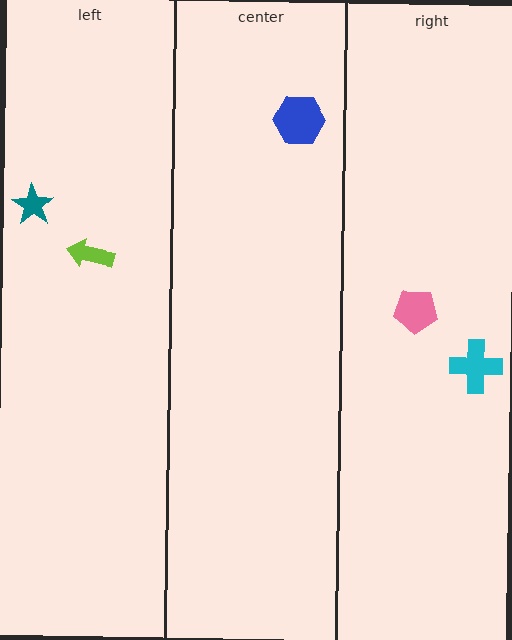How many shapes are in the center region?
1.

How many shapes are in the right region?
2.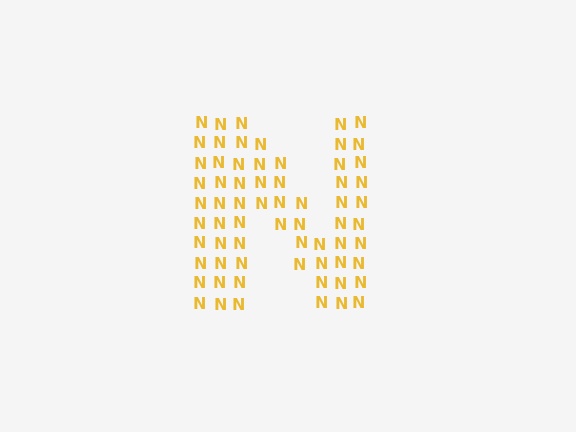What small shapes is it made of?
It is made of small letter N's.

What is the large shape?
The large shape is the letter N.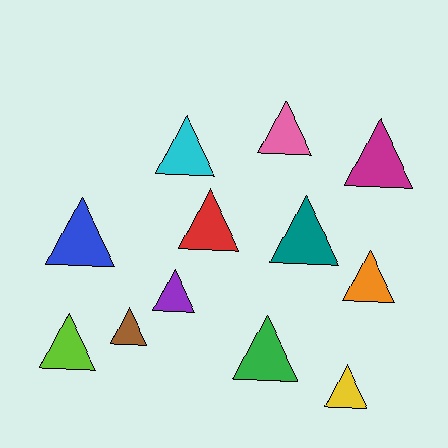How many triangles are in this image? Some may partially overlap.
There are 12 triangles.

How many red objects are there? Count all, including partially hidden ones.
There is 1 red object.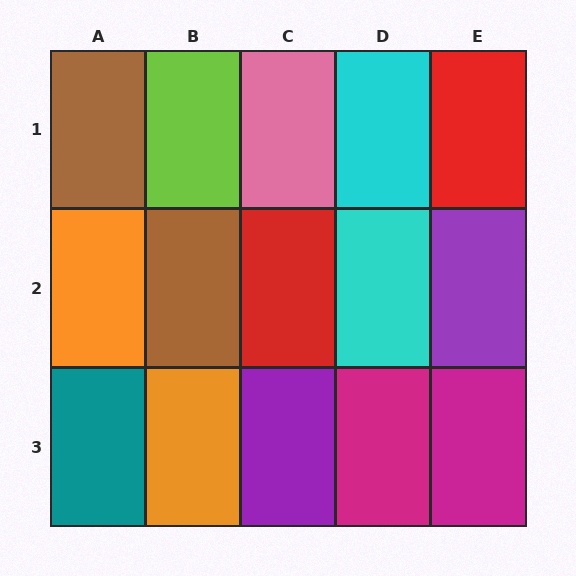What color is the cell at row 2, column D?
Cyan.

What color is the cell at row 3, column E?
Magenta.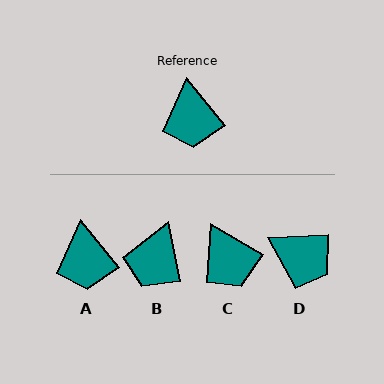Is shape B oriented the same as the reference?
No, it is off by about 28 degrees.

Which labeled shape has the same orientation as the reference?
A.